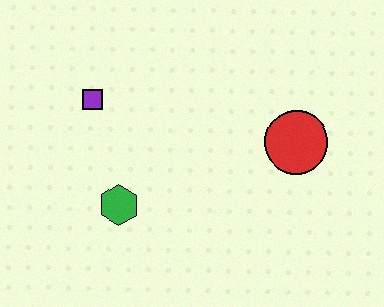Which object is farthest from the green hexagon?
The red circle is farthest from the green hexagon.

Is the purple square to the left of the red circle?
Yes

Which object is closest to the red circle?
The green hexagon is closest to the red circle.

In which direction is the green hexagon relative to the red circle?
The green hexagon is to the left of the red circle.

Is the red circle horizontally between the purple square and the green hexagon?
No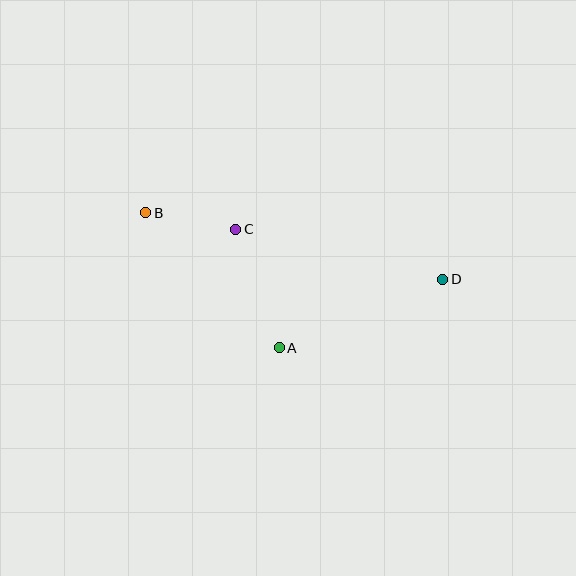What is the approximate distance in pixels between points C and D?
The distance between C and D is approximately 213 pixels.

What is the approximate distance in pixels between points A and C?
The distance between A and C is approximately 126 pixels.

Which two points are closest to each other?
Points B and C are closest to each other.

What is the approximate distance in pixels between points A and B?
The distance between A and B is approximately 190 pixels.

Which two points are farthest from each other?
Points B and D are farthest from each other.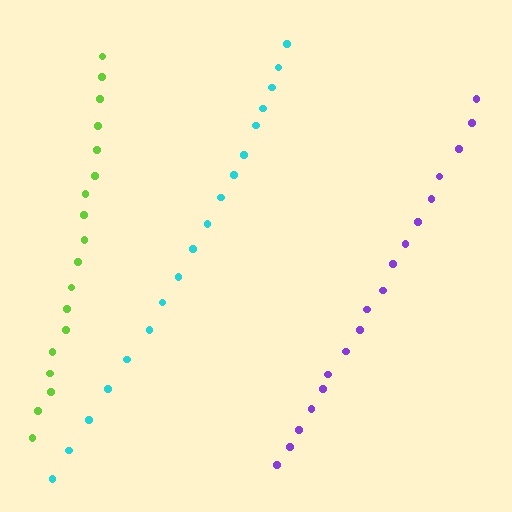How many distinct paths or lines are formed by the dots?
There are 3 distinct paths.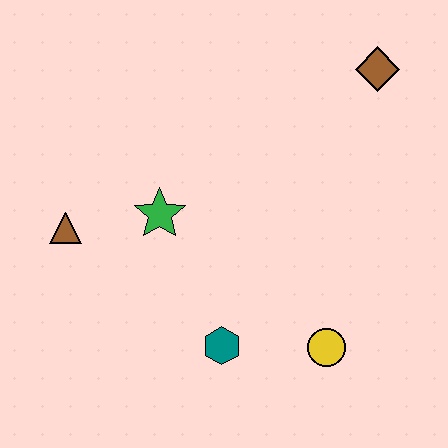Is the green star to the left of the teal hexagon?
Yes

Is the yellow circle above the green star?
No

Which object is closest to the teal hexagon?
The yellow circle is closest to the teal hexagon.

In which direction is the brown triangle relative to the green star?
The brown triangle is to the left of the green star.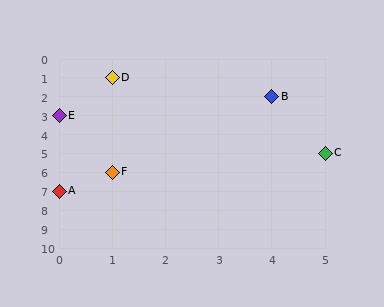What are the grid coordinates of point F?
Point F is at grid coordinates (1, 6).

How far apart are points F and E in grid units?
Points F and E are 1 column and 3 rows apart (about 3.2 grid units diagonally).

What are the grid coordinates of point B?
Point B is at grid coordinates (4, 2).